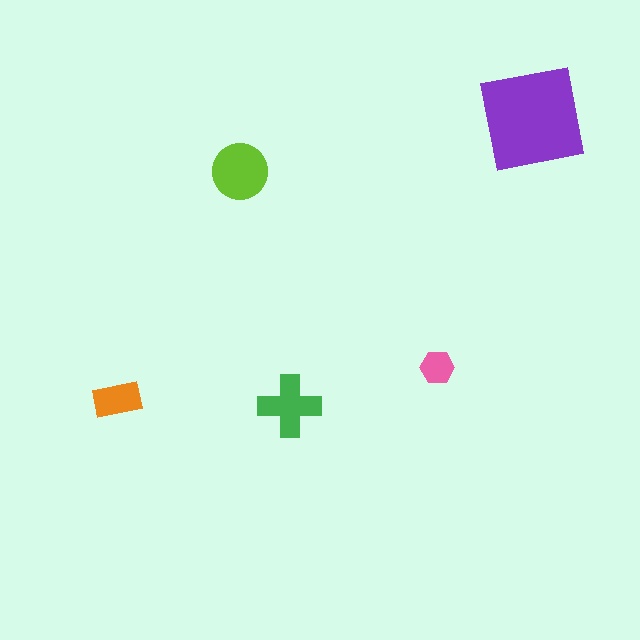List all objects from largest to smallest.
The purple square, the lime circle, the green cross, the orange rectangle, the pink hexagon.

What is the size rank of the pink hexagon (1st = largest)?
5th.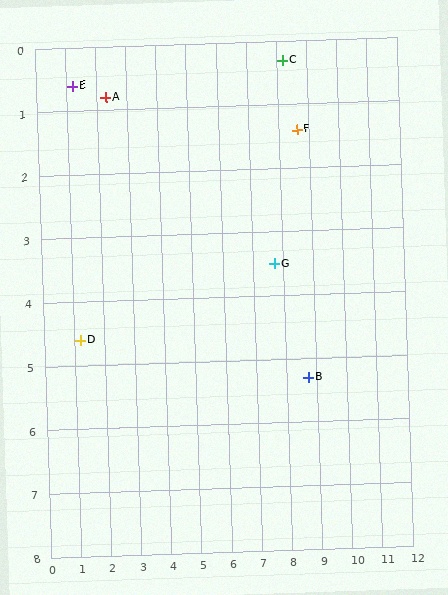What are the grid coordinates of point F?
Point F is at approximately (8.6, 1.4).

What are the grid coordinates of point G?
Point G is at approximately (7.7, 3.5).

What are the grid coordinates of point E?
Point E is at approximately (1.2, 0.6).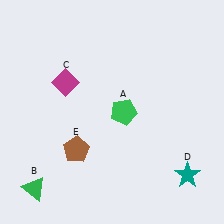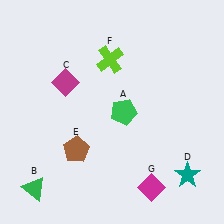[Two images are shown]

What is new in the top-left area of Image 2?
A lime cross (F) was added in the top-left area of Image 2.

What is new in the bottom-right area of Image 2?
A magenta diamond (G) was added in the bottom-right area of Image 2.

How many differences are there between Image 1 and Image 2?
There are 2 differences between the two images.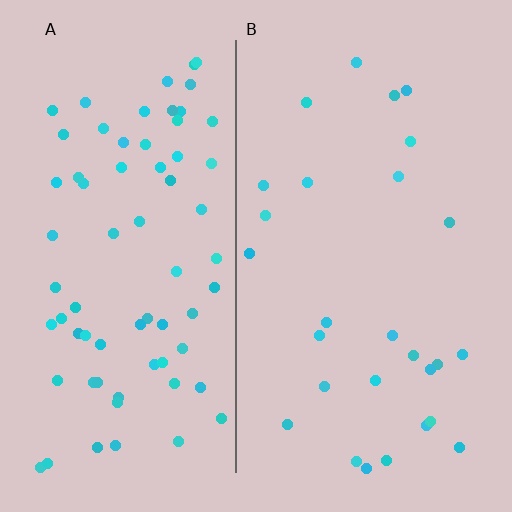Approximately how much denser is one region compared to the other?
Approximately 2.6× — region A over region B.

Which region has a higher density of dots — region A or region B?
A (the left).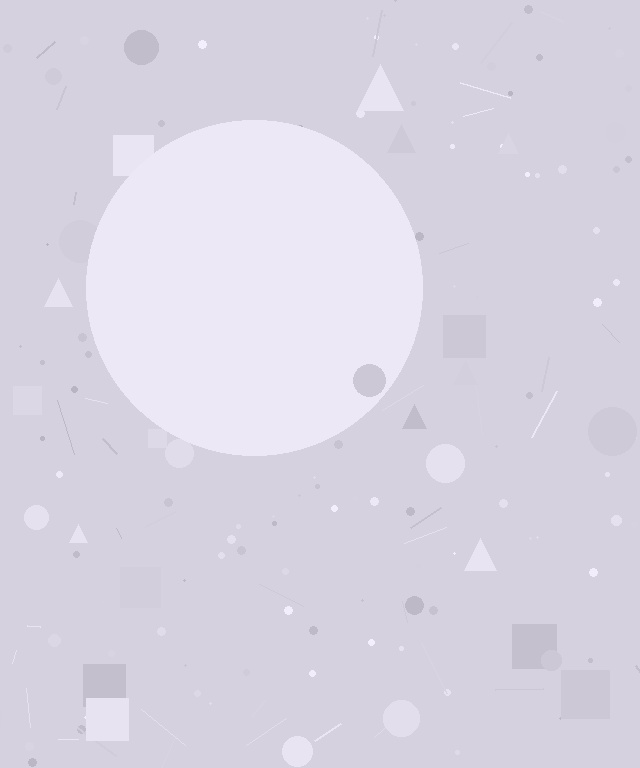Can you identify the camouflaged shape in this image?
The camouflaged shape is a circle.